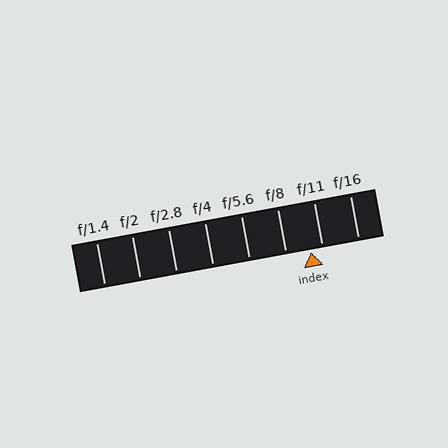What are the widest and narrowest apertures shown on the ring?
The widest aperture shown is f/1.4 and the narrowest is f/16.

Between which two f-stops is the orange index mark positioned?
The index mark is between f/8 and f/11.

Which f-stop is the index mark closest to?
The index mark is closest to f/11.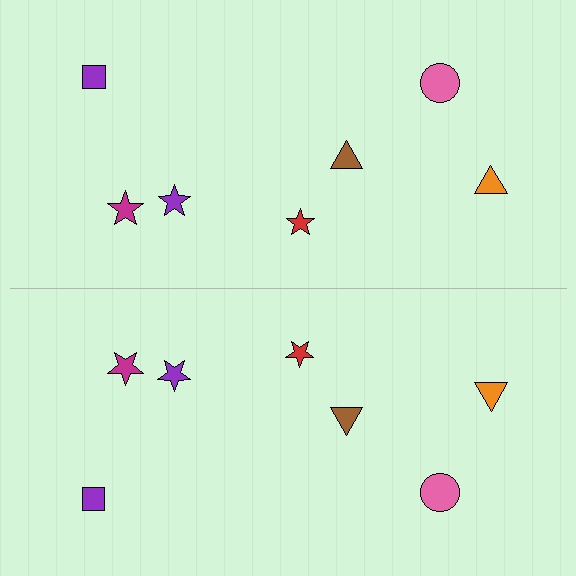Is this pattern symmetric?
Yes, this pattern has bilateral (reflection) symmetry.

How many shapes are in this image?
There are 14 shapes in this image.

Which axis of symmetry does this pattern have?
The pattern has a horizontal axis of symmetry running through the center of the image.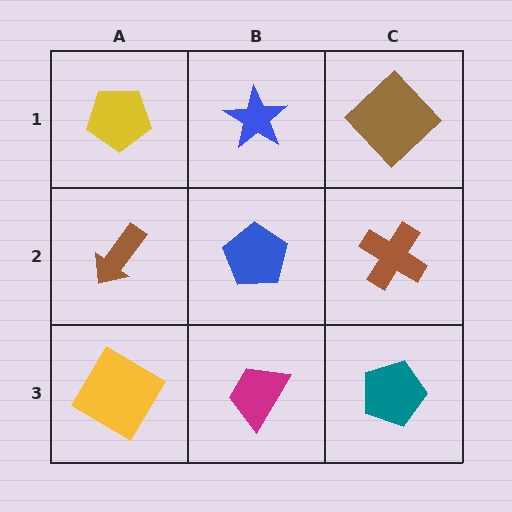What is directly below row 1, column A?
A brown arrow.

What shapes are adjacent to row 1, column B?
A blue pentagon (row 2, column B), a yellow pentagon (row 1, column A), a brown diamond (row 1, column C).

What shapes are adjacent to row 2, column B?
A blue star (row 1, column B), a magenta trapezoid (row 3, column B), a brown arrow (row 2, column A), a brown cross (row 2, column C).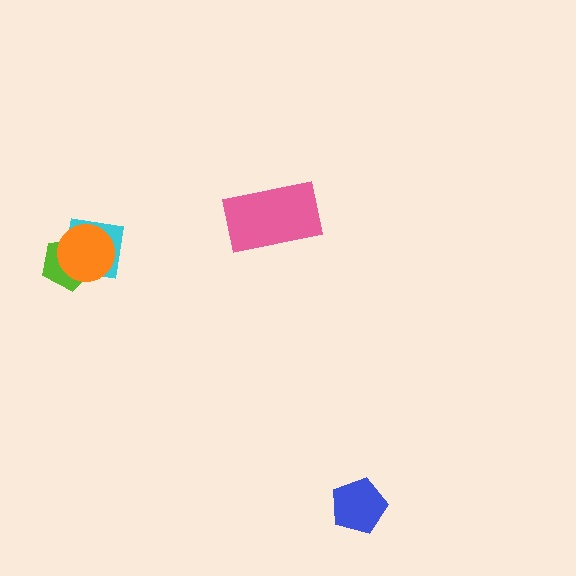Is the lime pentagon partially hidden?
Yes, it is partially covered by another shape.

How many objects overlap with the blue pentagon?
0 objects overlap with the blue pentagon.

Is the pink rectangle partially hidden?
No, no other shape covers it.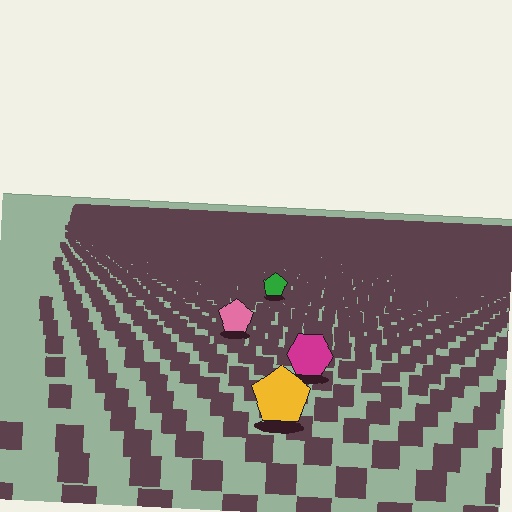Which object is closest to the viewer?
The yellow pentagon is closest. The texture marks near it are larger and more spread out.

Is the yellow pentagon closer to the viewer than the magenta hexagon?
Yes. The yellow pentagon is closer — you can tell from the texture gradient: the ground texture is coarser near it.